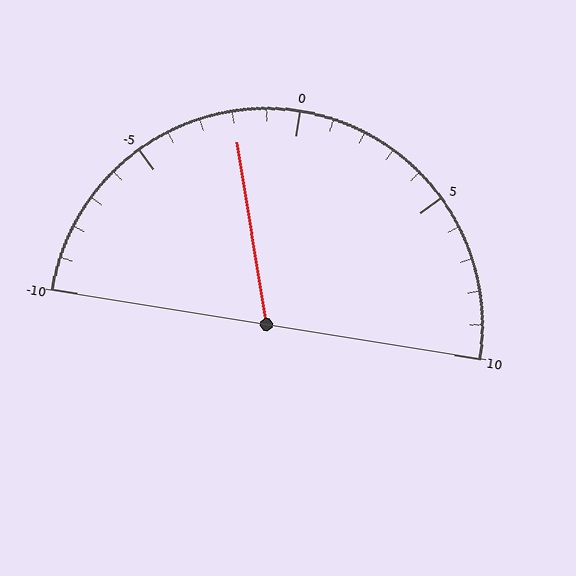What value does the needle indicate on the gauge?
The needle indicates approximately -2.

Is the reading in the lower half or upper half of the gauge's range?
The reading is in the lower half of the range (-10 to 10).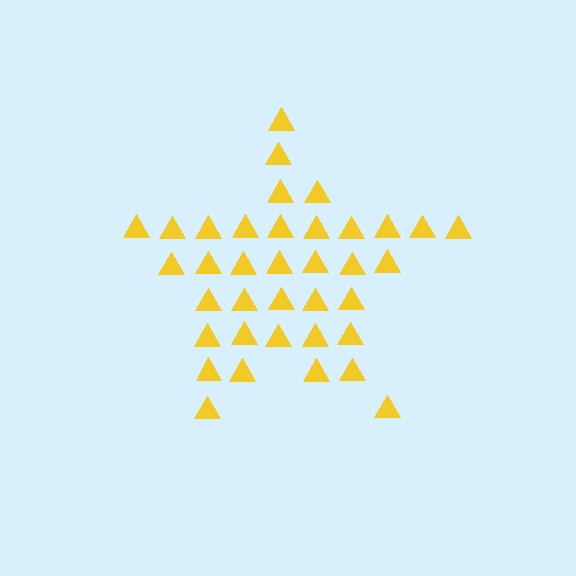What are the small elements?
The small elements are triangles.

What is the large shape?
The large shape is a star.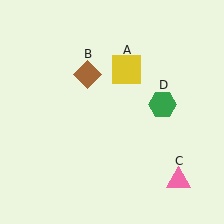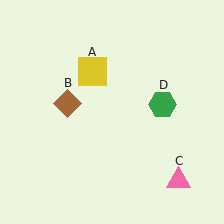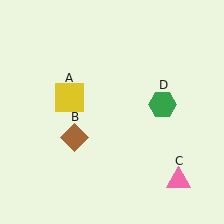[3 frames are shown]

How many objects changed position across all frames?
2 objects changed position: yellow square (object A), brown diamond (object B).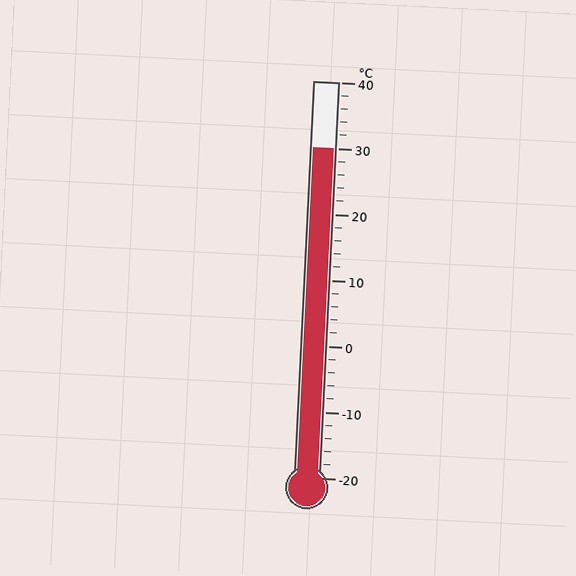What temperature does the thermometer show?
The thermometer shows approximately 30°C.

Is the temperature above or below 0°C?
The temperature is above 0°C.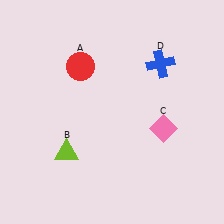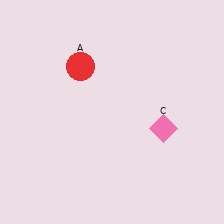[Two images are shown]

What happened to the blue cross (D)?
The blue cross (D) was removed in Image 2. It was in the top-right area of Image 1.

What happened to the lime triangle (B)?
The lime triangle (B) was removed in Image 2. It was in the bottom-left area of Image 1.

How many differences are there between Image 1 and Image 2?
There are 2 differences between the two images.